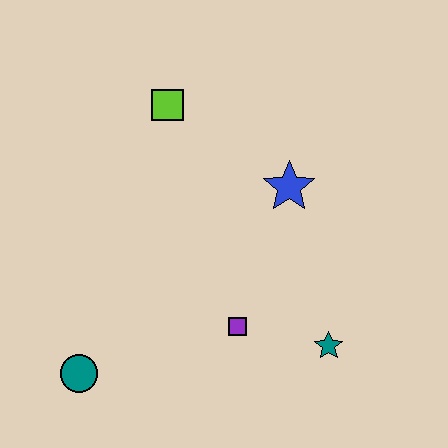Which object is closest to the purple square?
The teal star is closest to the purple square.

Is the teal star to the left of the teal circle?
No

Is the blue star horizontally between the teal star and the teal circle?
Yes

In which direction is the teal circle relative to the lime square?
The teal circle is below the lime square.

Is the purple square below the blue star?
Yes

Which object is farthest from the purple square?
The lime square is farthest from the purple square.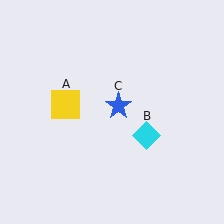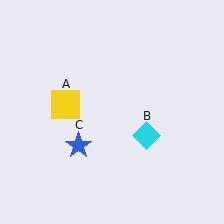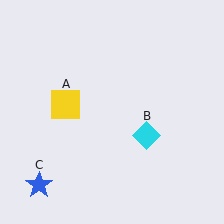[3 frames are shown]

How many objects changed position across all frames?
1 object changed position: blue star (object C).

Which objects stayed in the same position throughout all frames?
Yellow square (object A) and cyan diamond (object B) remained stationary.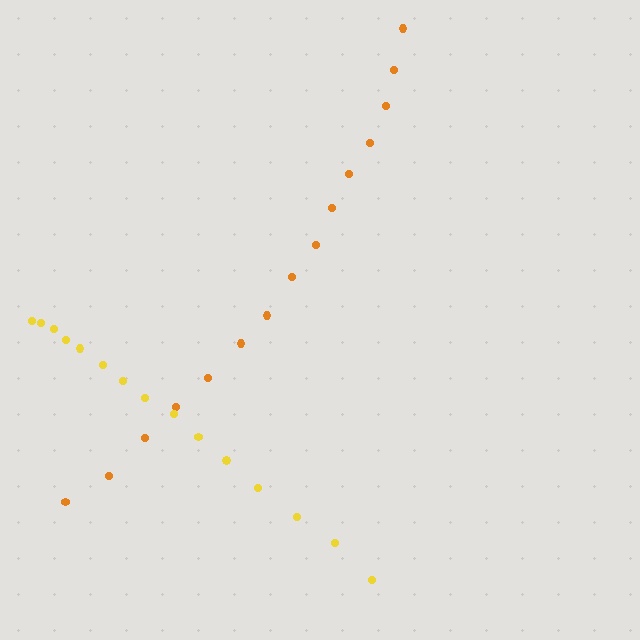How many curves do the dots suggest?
There are 2 distinct paths.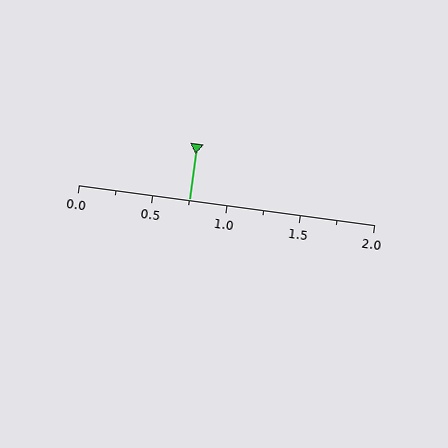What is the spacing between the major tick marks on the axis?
The major ticks are spaced 0.5 apart.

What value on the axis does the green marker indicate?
The marker indicates approximately 0.75.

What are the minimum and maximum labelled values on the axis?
The axis runs from 0.0 to 2.0.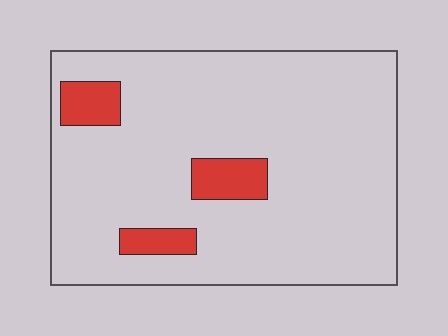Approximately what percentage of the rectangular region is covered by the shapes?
Approximately 10%.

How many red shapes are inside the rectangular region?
3.